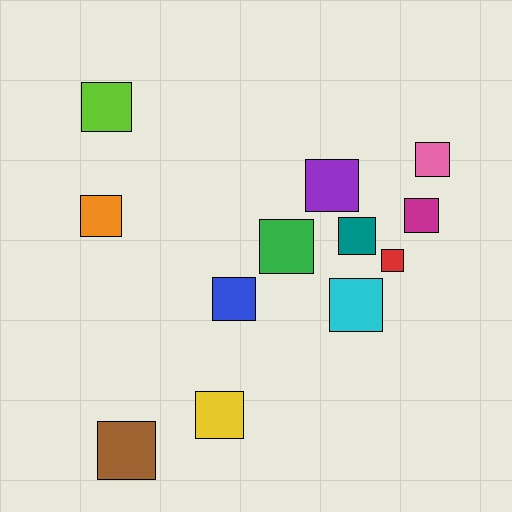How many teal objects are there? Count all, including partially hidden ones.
There is 1 teal object.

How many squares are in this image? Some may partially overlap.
There are 12 squares.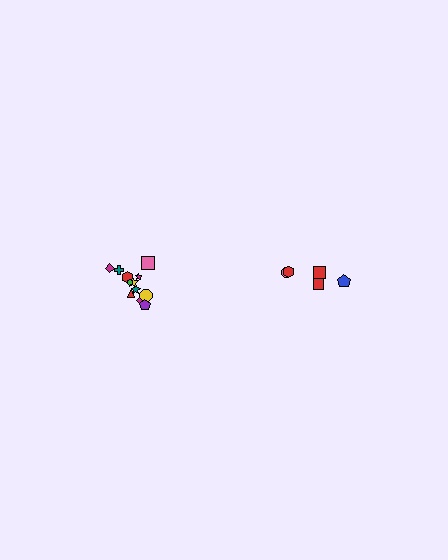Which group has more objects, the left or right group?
The left group.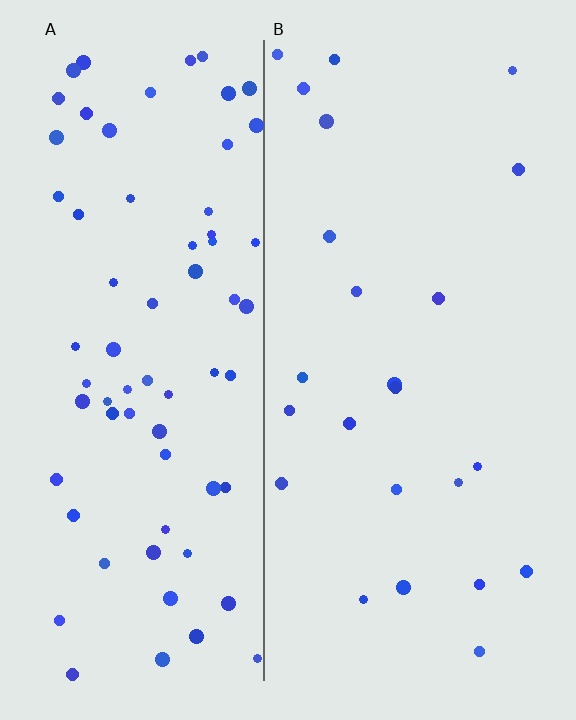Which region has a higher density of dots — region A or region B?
A (the left).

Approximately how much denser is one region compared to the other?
Approximately 2.9× — region A over region B.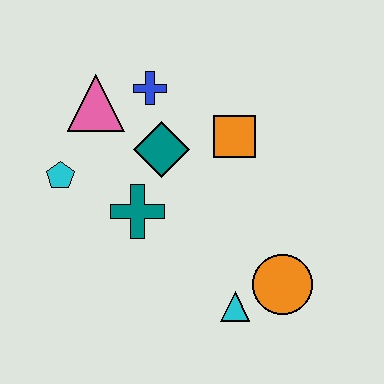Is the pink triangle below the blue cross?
Yes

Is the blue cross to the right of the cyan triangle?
No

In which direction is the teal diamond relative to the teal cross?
The teal diamond is above the teal cross.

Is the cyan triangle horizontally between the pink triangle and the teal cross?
No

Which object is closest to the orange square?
The teal diamond is closest to the orange square.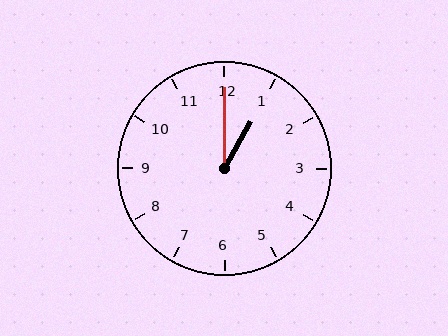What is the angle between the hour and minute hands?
Approximately 30 degrees.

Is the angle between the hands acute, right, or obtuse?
It is acute.